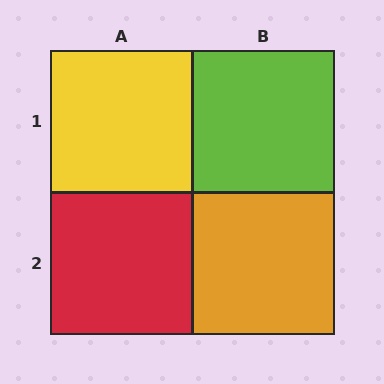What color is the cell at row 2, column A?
Red.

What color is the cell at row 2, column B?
Orange.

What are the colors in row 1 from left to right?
Yellow, lime.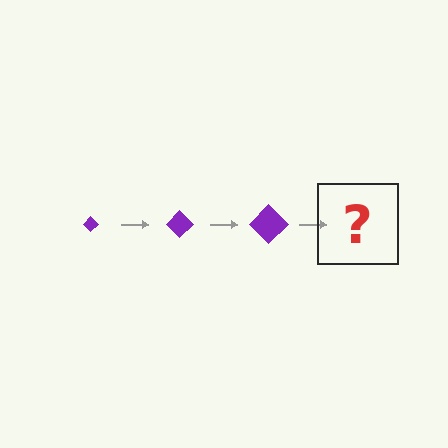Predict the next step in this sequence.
The next step is a purple diamond, larger than the previous one.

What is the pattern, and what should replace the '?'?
The pattern is that the diamond gets progressively larger each step. The '?' should be a purple diamond, larger than the previous one.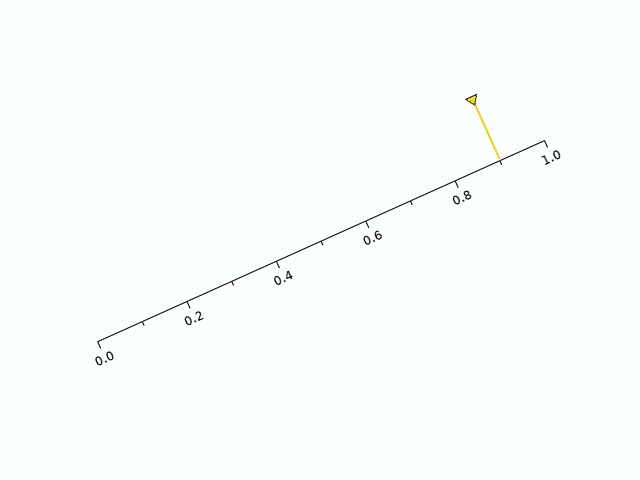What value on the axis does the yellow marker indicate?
The marker indicates approximately 0.9.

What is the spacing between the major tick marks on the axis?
The major ticks are spaced 0.2 apart.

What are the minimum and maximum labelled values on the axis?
The axis runs from 0.0 to 1.0.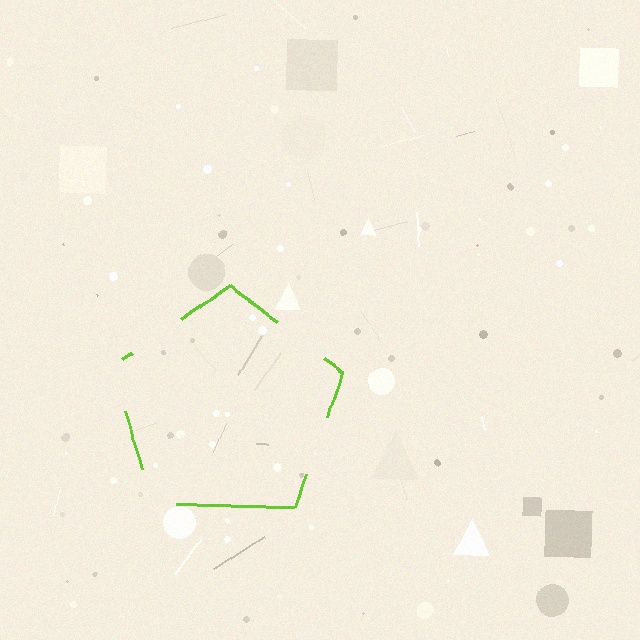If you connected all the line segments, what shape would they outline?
They would outline a pentagon.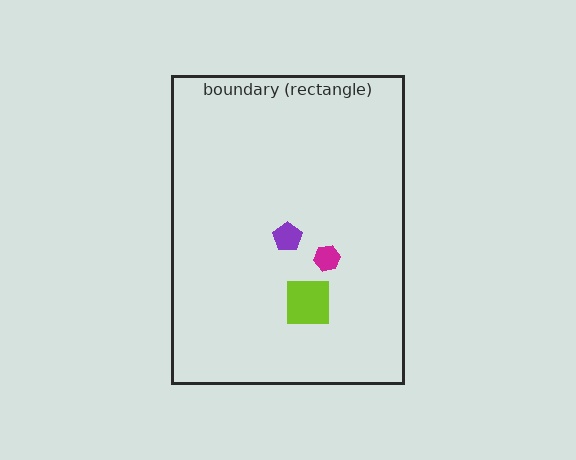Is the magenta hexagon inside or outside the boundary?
Inside.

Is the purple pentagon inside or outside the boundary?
Inside.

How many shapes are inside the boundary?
3 inside, 0 outside.